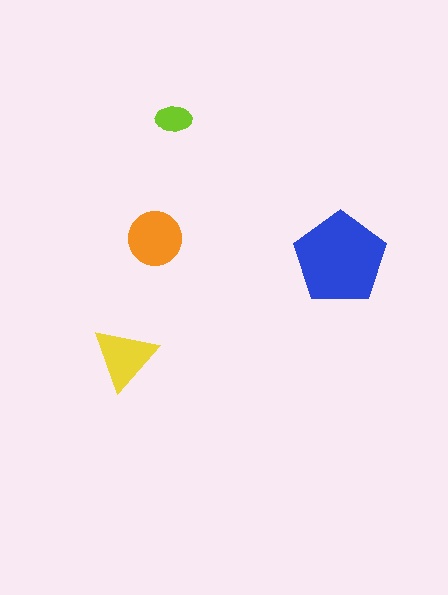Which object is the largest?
The blue pentagon.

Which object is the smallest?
The lime ellipse.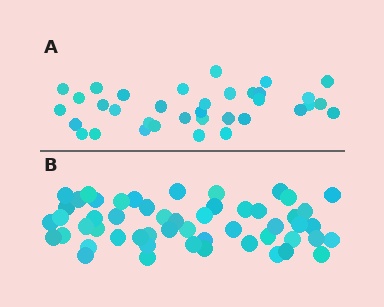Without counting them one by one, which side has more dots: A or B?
Region B (the bottom region) has more dots.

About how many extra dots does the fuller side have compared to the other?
Region B has approximately 20 more dots than region A.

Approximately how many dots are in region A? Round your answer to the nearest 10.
About 40 dots. (The exact count is 35, which rounds to 40.)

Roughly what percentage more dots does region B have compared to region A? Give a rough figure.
About 50% more.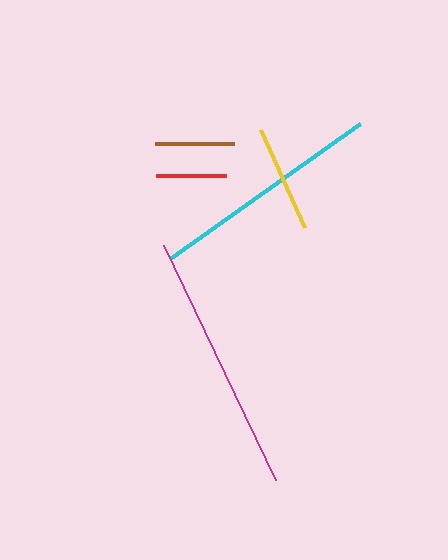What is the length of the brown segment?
The brown segment is approximately 79 pixels long.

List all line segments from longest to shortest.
From longest to shortest: magenta, cyan, yellow, brown, red.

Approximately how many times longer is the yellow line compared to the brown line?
The yellow line is approximately 1.4 times the length of the brown line.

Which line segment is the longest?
The magenta line is the longest at approximately 260 pixels.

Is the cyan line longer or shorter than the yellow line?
The cyan line is longer than the yellow line.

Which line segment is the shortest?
The red line is the shortest at approximately 70 pixels.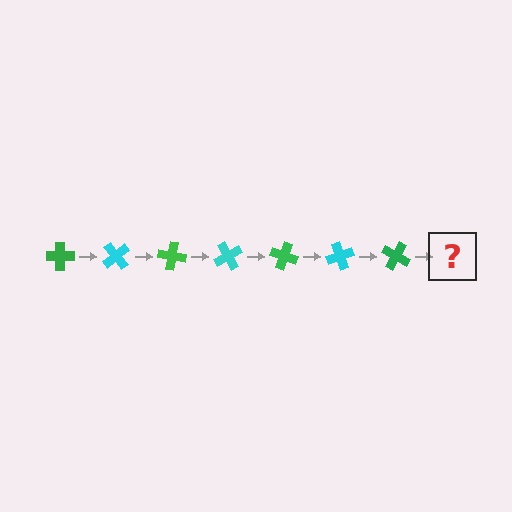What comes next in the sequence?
The next element should be a cyan cross, rotated 350 degrees from the start.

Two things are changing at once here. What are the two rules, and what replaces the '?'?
The two rules are that it rotates 50 degrees each step and the color cycles through green and cyan. The '?' should be a cyan cross, rotated 350 degrees from the start.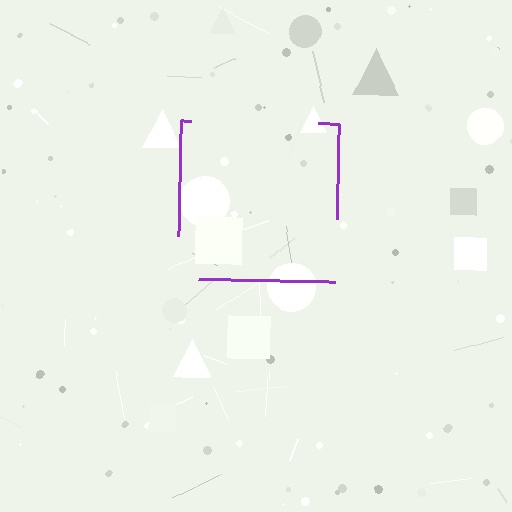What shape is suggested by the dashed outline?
The dashed outline suggests a square.